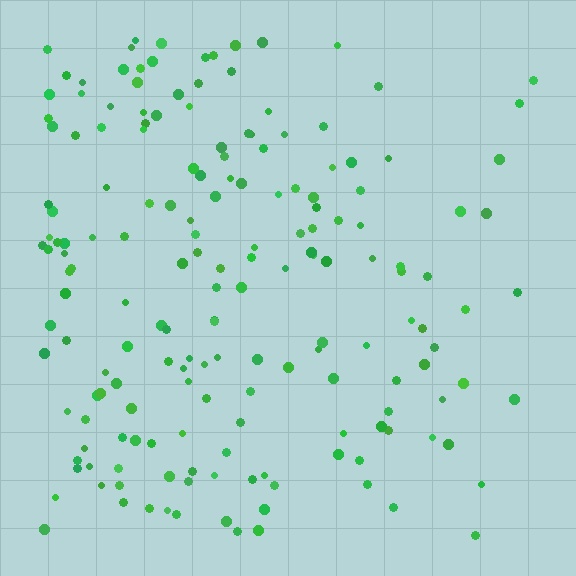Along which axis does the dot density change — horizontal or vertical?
Horizontal.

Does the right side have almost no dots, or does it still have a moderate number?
Still a moderate number, just noticeably fewer than the left.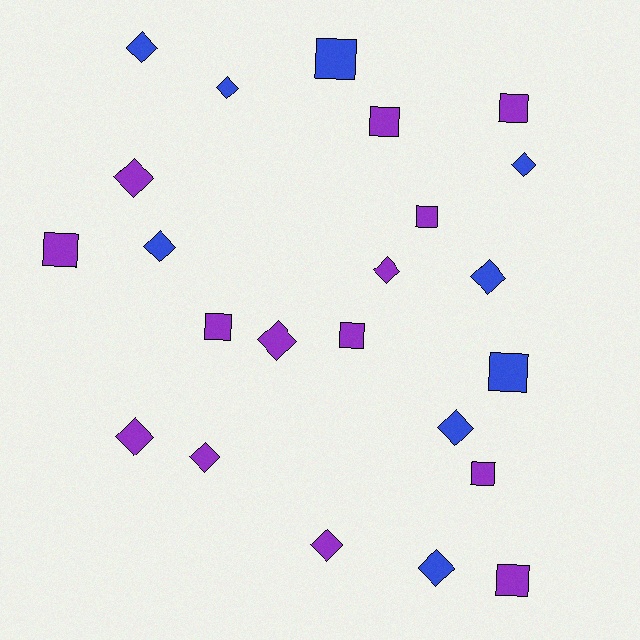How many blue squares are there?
There are 2 blue squares.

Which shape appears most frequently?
Diamond, with 13 objects.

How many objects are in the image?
There are 23 objects.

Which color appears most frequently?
Purple, with 14 objects.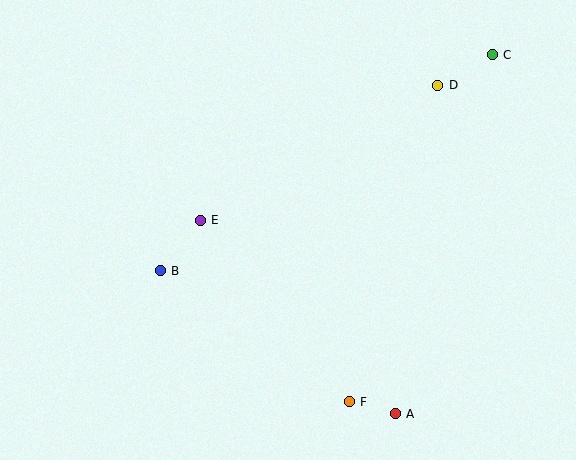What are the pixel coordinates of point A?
Point A is at (395, 414).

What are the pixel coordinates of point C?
Point C is at (492, 55).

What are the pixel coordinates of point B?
Point B is at (160, 271).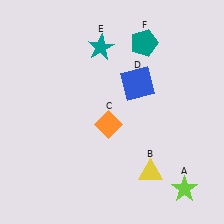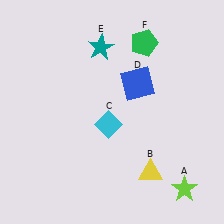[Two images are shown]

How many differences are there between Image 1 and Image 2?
There are 2 differences between the two images.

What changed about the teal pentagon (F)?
In Image 1, F is teal. In Image 2, it changed to green.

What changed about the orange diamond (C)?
In Image 1, C is orange. In Image 2, it changed to cyan.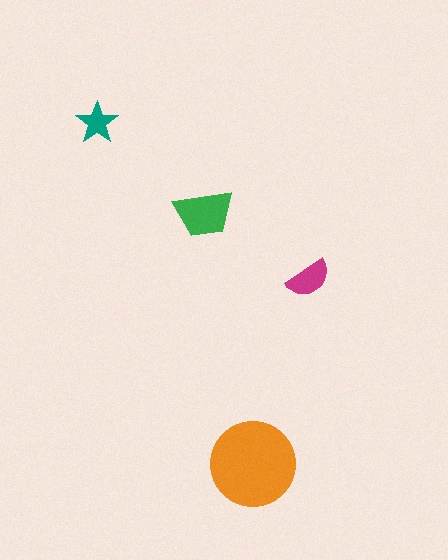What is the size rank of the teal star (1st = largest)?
4th.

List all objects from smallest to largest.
The teal star, the magenta semicircle, the green trapezoid, the orange circle.